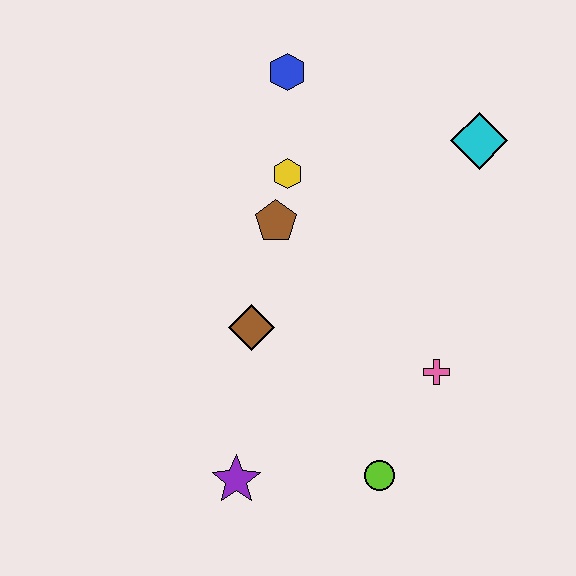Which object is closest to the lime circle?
The pink cross is closest to the lime circle.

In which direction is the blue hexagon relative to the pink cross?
The blue hexagon is above the pink cross.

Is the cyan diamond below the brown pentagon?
No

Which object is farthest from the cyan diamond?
The purple star is farthest from the cyan diamond.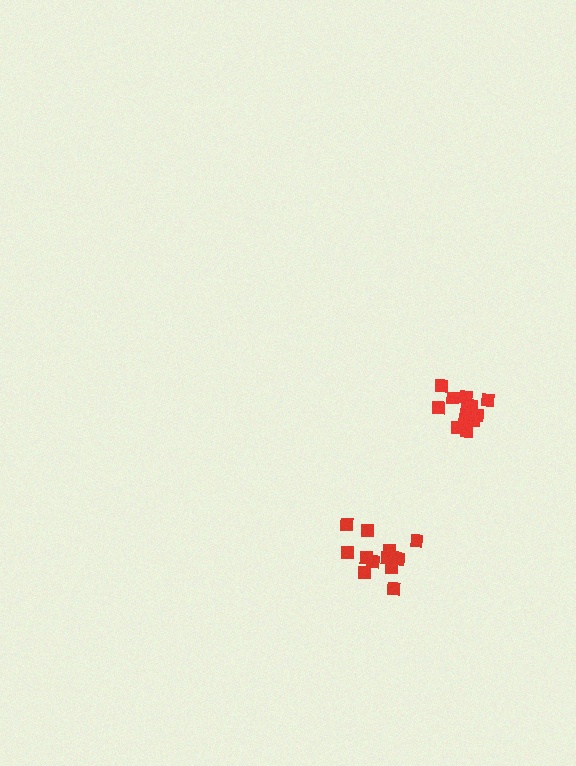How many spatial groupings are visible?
There are 2 spatial groupings.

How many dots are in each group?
Group 1: 14 dots, Group 2: 14 dots (28 total).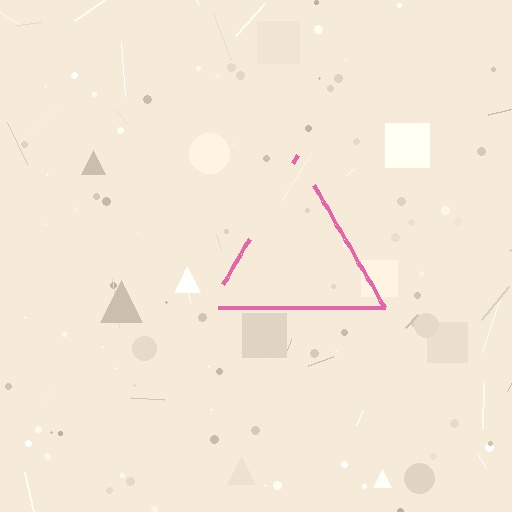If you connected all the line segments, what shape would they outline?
They would outline a triangle.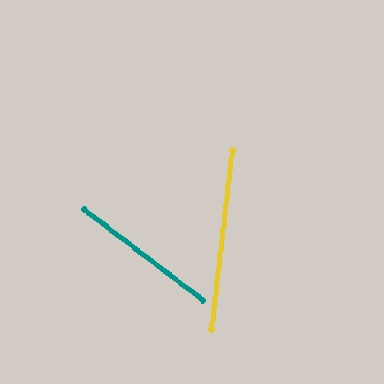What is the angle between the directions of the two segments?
Approximately 59 degrees.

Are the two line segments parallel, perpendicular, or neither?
Neither parallel nor perpendicular — they differ by about 59°.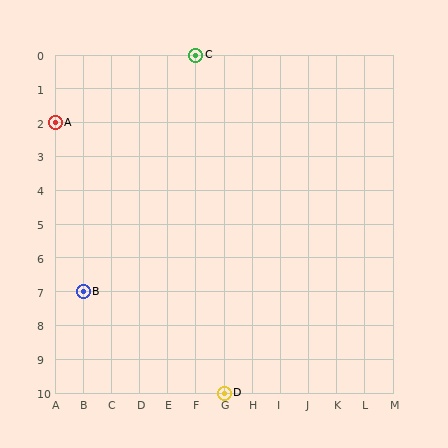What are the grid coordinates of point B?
Point B is at grid coordinates (B, 7).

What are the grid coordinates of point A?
Point A is at grid coordinates (A, 2).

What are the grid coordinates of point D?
Point D is at grid coordinates (G, 10).